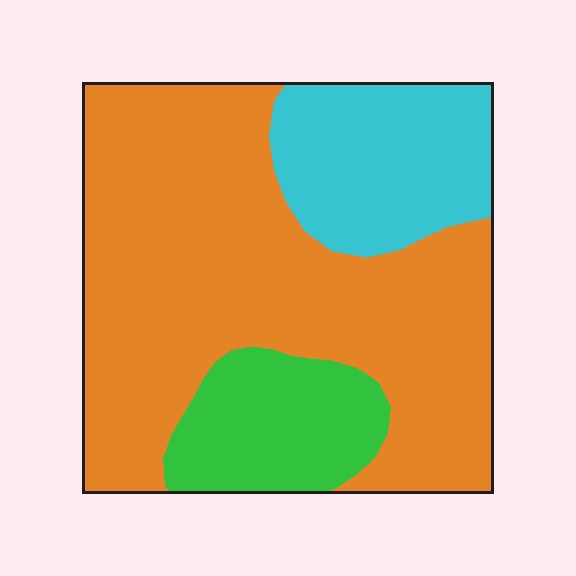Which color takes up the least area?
Green, at roughly 15%.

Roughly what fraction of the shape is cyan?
Cyan covers around 20% of the shape.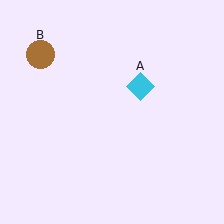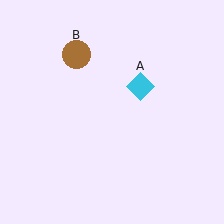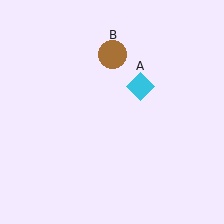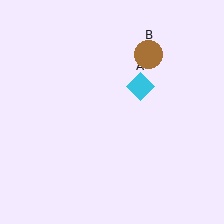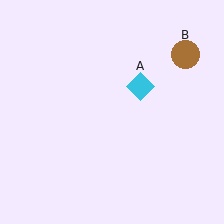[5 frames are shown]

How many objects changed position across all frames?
1 object changed position: brown circle (object B).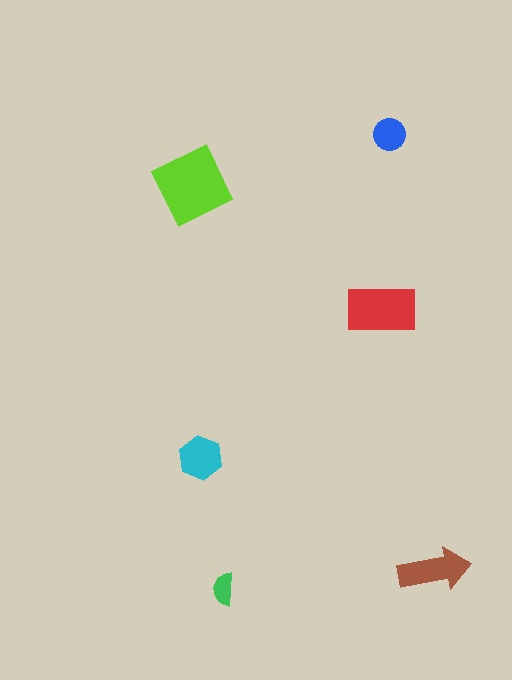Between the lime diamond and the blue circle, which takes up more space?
The lime diamond.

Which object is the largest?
The lime diamond.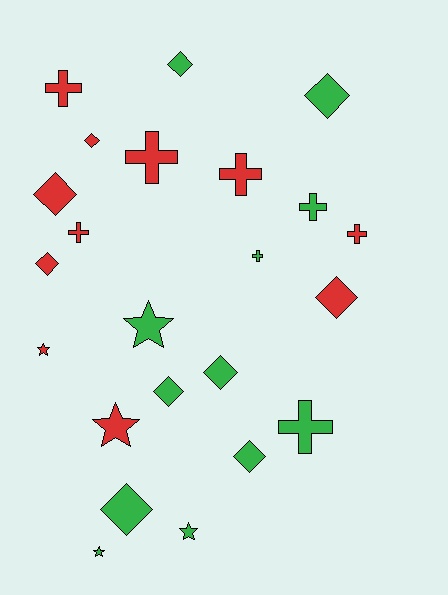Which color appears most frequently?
Green, with 12 objects.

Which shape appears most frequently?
Diamond, with 10 objects.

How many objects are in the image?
There are 23 objects.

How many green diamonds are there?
There are 6 green diamonds.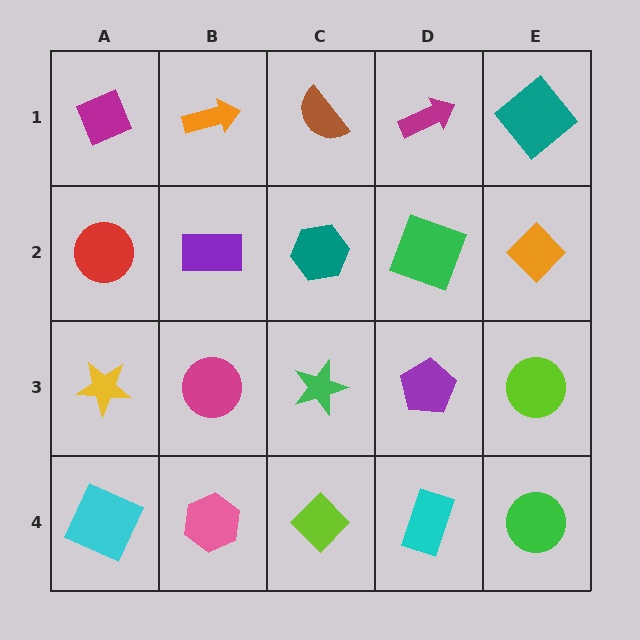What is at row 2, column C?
A teal hexagon.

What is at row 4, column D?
A cyan rectangle.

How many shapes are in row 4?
5 shapes.